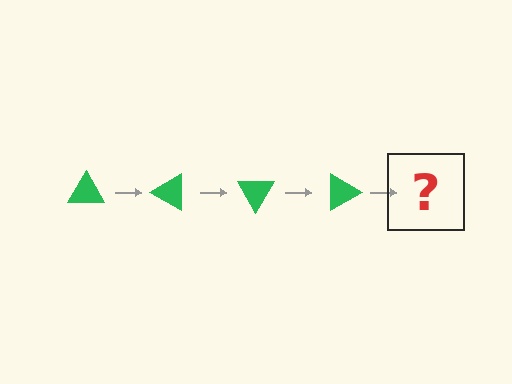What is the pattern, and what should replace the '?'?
The pattern is that the triangle rotates 30 degrees each step. The '?' should be a green triangle rotated 120 degrees.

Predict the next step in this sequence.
The next step is a green triangle rotated 120 degrees.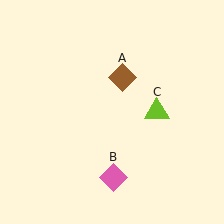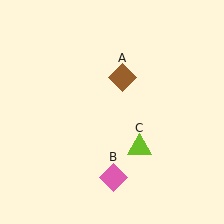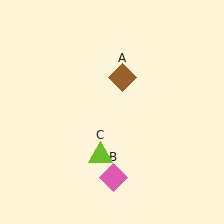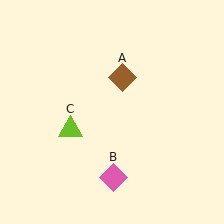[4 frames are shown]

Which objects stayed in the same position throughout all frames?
Brown diamond (object A) and pink diamond (object B) remained stationary.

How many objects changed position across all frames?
1 object changed position: lime triangle (object C).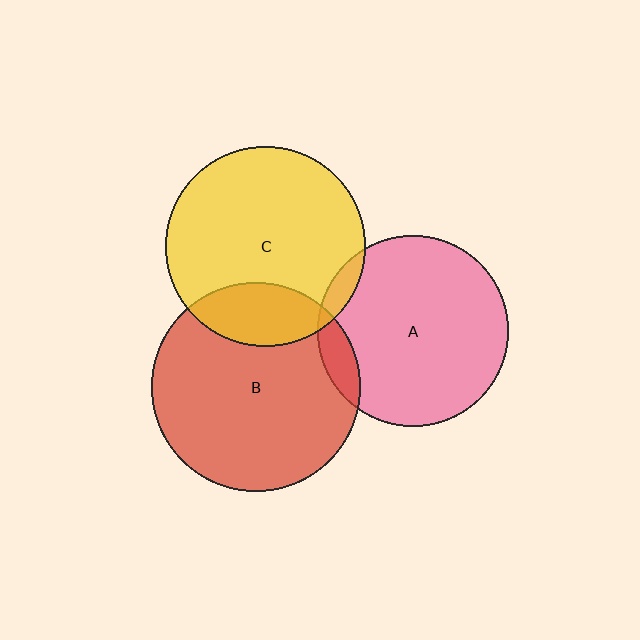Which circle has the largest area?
Circle B (red).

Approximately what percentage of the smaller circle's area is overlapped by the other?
Approximately 10%.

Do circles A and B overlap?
Yes.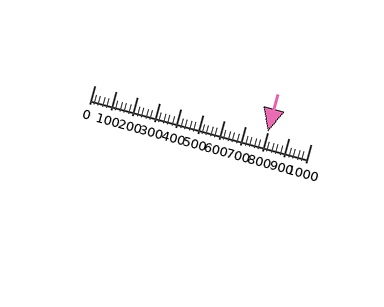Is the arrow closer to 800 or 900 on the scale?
The arrow is closer to 800.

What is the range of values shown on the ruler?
The ruler shows values from 0 to 1000.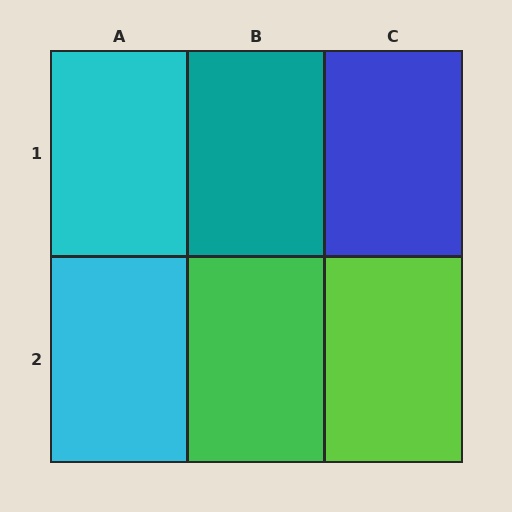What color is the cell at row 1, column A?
Cyan.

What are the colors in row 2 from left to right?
Cyan, green, lime.